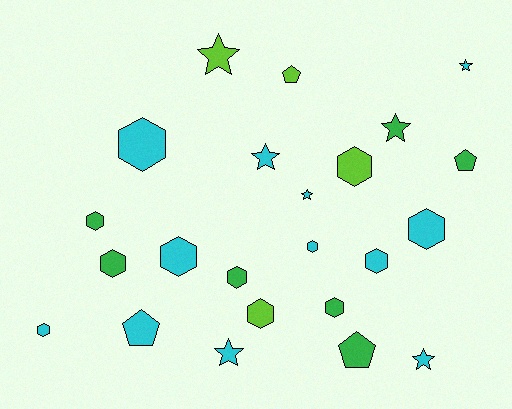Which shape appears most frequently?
Hexagon, with 12 objects.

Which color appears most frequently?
Cyan, with 12 objects.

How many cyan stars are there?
There are 5 cyan stars.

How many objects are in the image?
There are 23 objects.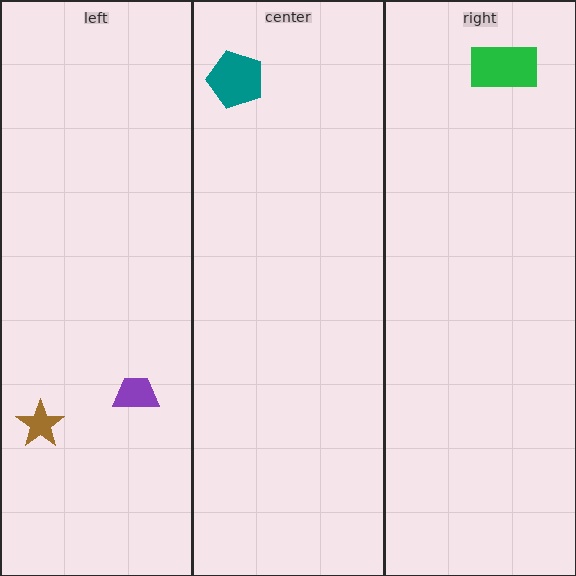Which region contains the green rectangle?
The right region.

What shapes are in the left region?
The brown star, the purple trapezoid.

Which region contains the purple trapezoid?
The left region.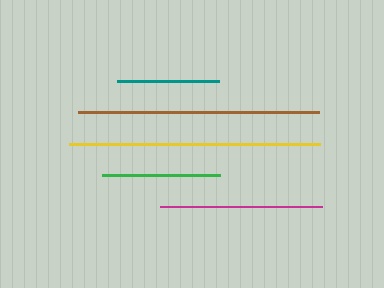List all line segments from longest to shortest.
From longest to shortest: yellow, brown, magenta, green, teal.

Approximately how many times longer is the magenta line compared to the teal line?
The magenta line is approximately 1.6 times the length of the teal line.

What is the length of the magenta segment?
The magenta segment is approximately 161 pixels long.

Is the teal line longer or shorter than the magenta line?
The magenta line is longer than the teal line.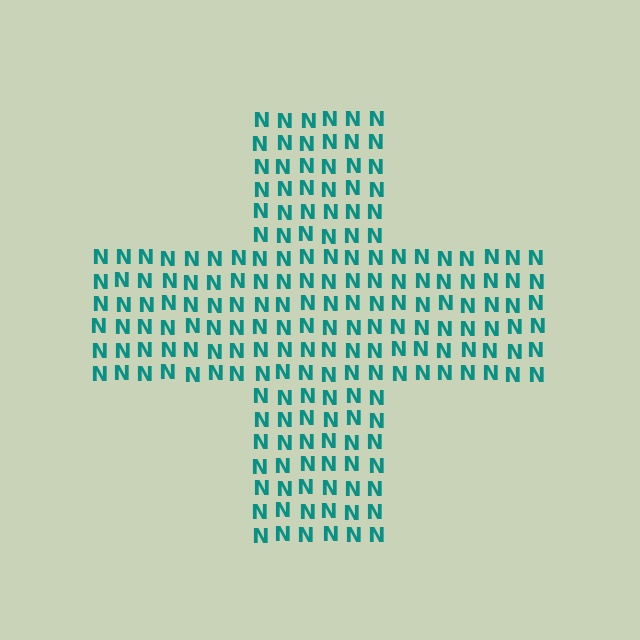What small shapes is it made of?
It is made of small letter N's.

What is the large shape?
The large shape is a cross.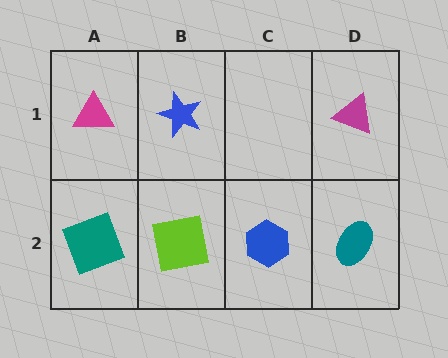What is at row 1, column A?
A magenta triangle.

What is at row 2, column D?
A teal ellipse.